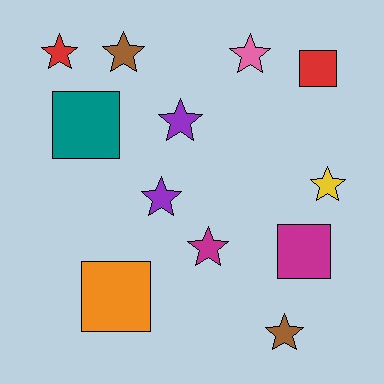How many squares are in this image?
There are 4 squares.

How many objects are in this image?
There are 12 objects.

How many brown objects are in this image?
There are 2 brown objects.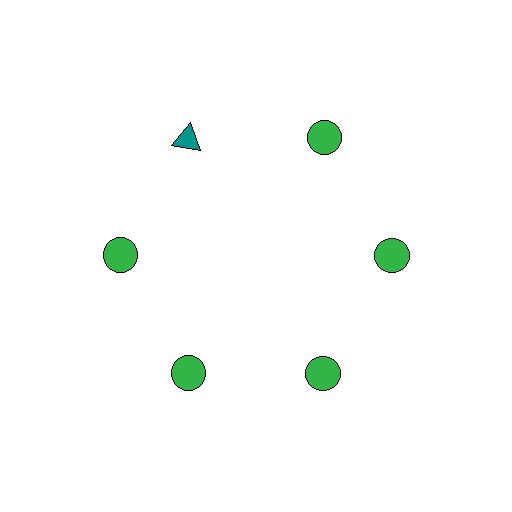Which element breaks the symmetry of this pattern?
The teal triangle at roughly the 11 o'clock position breaks the symmetry. All other shapes are green circles.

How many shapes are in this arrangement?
There are 6 shapes arranged in a ring pattern.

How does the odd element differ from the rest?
It differs in both color (teal instead of green) and shape (triangle instead of circle).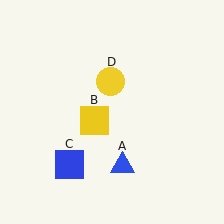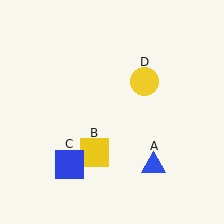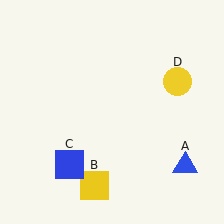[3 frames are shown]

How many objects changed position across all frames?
3 objects changed position: blue triangle (object A), yellow square (object B), yellow circle (object D).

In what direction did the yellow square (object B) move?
The yellow square (object B) moved down.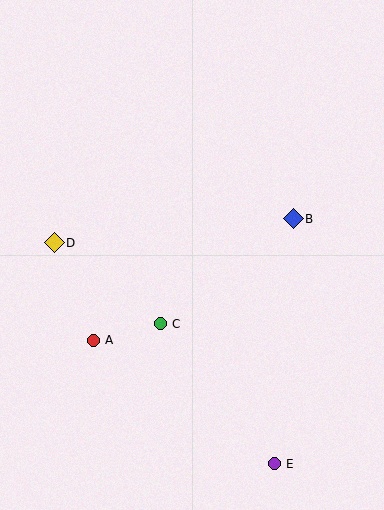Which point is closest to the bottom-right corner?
Point E is closest to the bottom-right corner.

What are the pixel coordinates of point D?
Point D is at (54, 243).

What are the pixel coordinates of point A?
Point A is at (93, 340).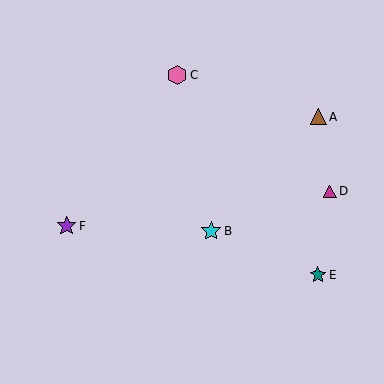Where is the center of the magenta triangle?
The center of the magenta triangle is at (330, 191).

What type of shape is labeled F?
Shape F is a purple star.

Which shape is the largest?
The cyan star (labeled B) is the largest.